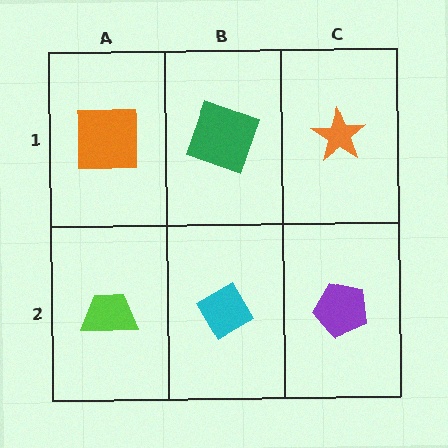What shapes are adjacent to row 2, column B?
A green square (row 1, column B), a lime trapezoid (row 2, column A), a purple pentagon (row 2, column C).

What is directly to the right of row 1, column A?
A green square.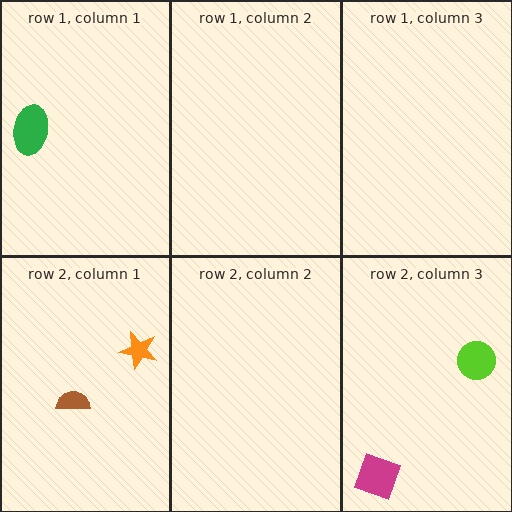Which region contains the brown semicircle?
The row 2, column 1 region.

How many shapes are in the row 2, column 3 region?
2.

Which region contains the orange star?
The row 2, column 1 region.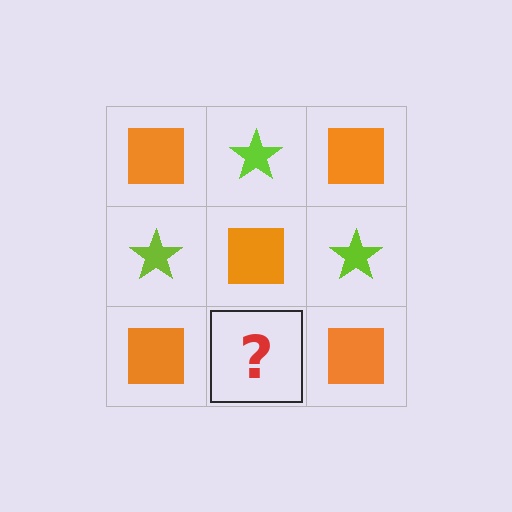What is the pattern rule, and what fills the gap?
The rule is that it alternates orange square and lime star in a checkerboard pattern. The gap should be filled with a lime star.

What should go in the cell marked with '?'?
The missing cell should contain a lime star.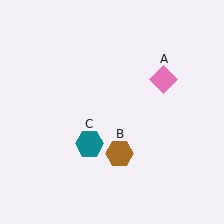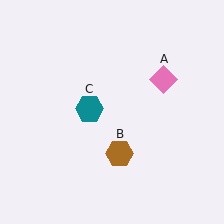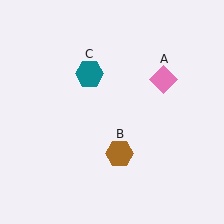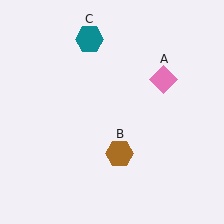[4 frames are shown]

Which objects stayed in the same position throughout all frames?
Pink diamond (object A) and brown hexagon (object B) remained stationary.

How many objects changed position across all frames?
1 object changed position: teal hexagon (object C).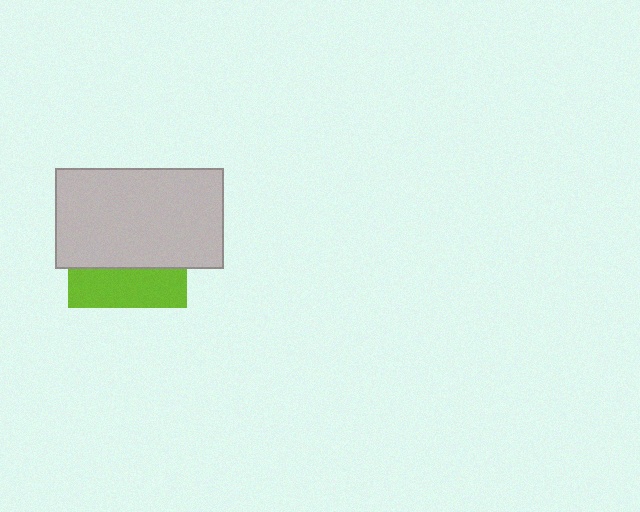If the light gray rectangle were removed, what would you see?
You would see the complete lime square.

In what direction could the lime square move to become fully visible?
The lime square could move down. That would shift it out from behind the light gray rectangle entirely.